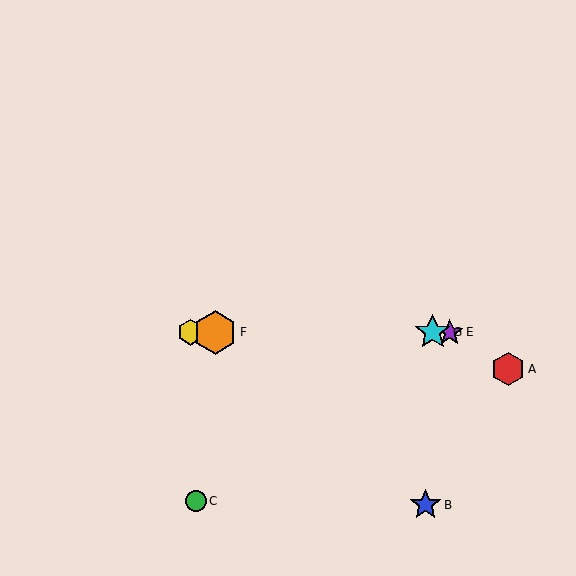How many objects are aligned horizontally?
4 objects (D, E, F, G) are aligned horizontally.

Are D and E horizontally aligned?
Yes, both are at y≈332.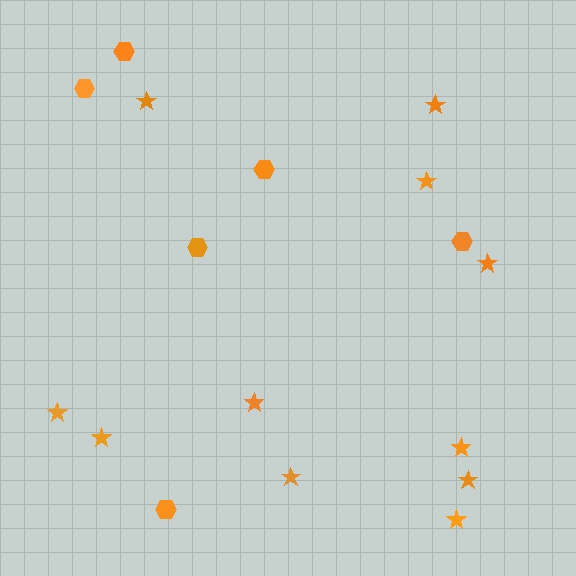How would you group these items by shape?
There are 2 groups: one group of stars (11) and one group of hexagons (6).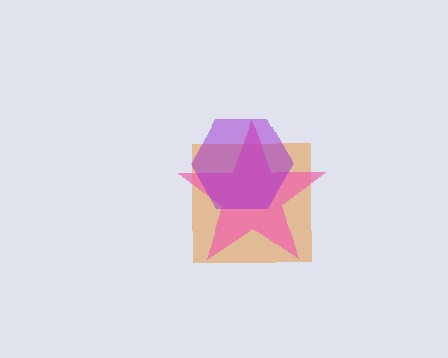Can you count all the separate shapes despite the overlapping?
Yes, there are 3 separate shapes.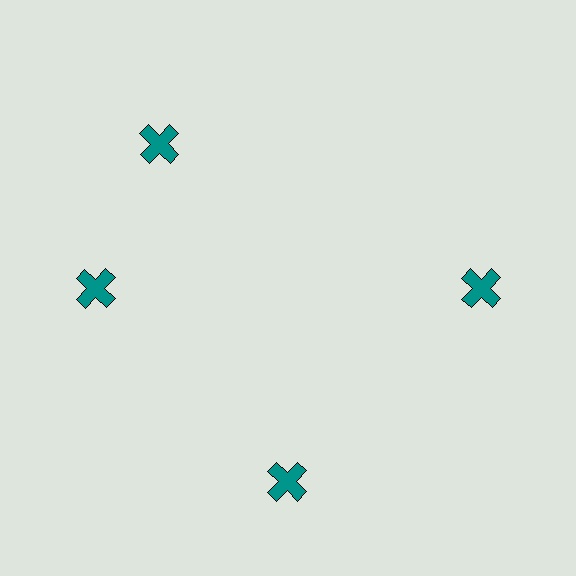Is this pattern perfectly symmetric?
No. The 4 teal crosses are arranged in a ring, but one element near the 12 o'clock position is rotated out of alignment along the ring, breaking the 4-fold rotational symmetry.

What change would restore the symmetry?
The symmetry would be restored by rotating it back into even spacing with its neighbors so that all 4 crosses sit at equal angles and equal distance from the center.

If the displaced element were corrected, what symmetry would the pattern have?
It would have 4-fold rotational symmetry — the pattern would map onto itself every 90 degrees.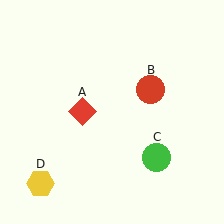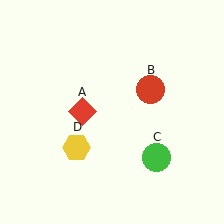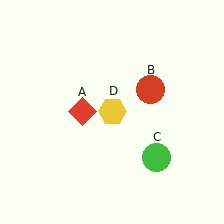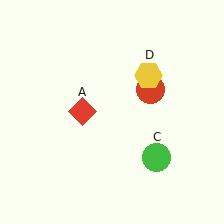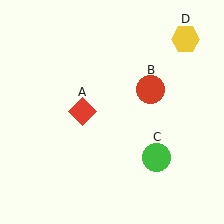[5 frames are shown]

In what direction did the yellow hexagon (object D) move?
The yellow hexagon (object D) moved up and to the right.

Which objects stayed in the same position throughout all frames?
Red diamond (object A) and red circle (object B) and green circle (object C) remained stationary.